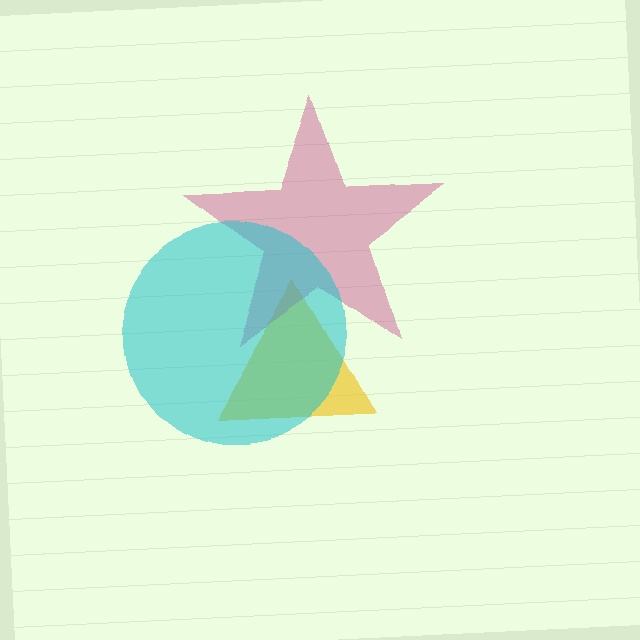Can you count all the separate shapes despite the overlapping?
Yes, there are 3 separate shapes.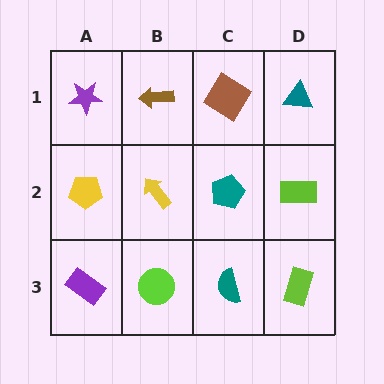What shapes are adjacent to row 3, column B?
A yellow arrow (row 2, column B), a purple rectangle (row 3, column A), a teal semicircle (row 3, column C).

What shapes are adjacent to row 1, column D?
A lime rectangle (row 2, column D), a brown diamond (row 1, column C).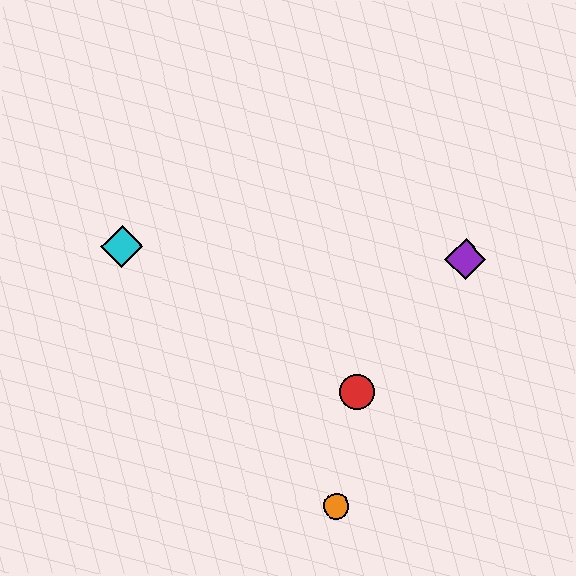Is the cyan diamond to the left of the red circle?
Yes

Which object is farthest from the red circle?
The cyan diamond is farthest from the red circle.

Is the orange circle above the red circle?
No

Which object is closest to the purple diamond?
The red circle is closest to the purple diamond.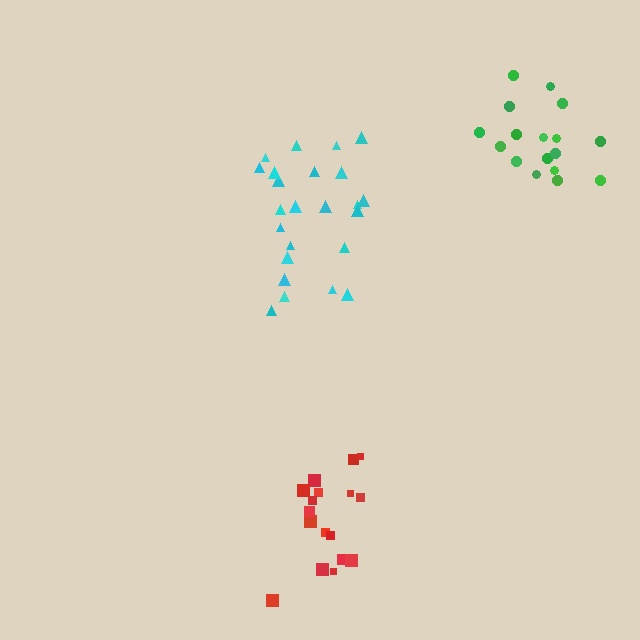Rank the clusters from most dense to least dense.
green, red, cyan.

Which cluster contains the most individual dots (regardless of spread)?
Cyan (24).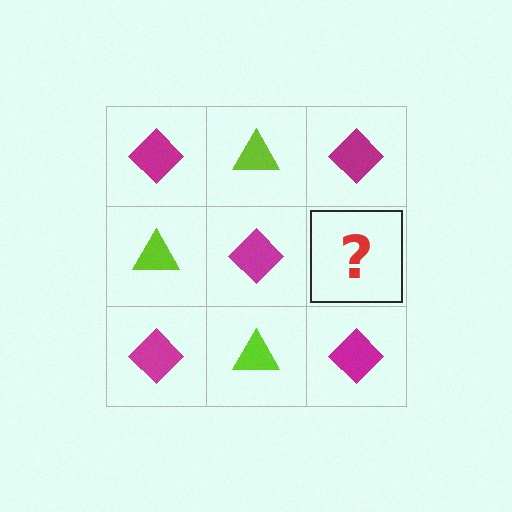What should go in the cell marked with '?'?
The missing cell should contain a lime triangle.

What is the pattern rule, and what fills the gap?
The rule is that it alternates magenta diamond and lime triangle in a checkerboard pattern. The gap should be filled with a lime triangle.